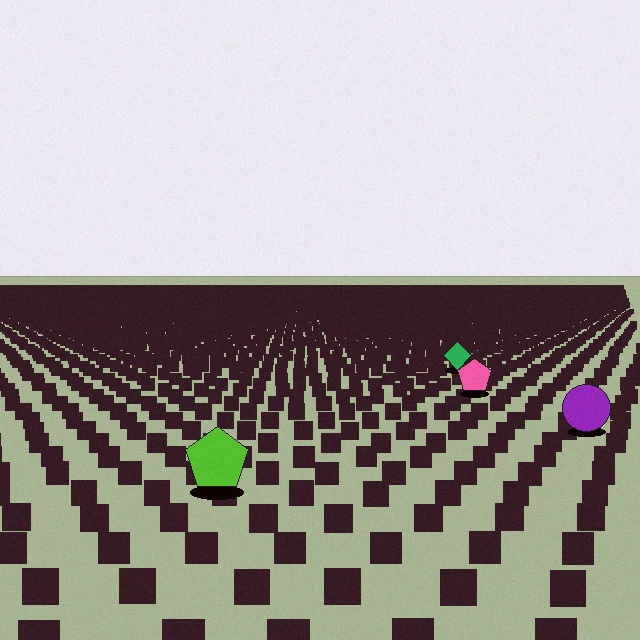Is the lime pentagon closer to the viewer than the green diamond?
Yes. The lime pentagon is closer — you can tell from the texture gradient: the ground texture is coarser near it.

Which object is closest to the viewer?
The lime pentagon is closest. The texture marks near it are larger and more spread out.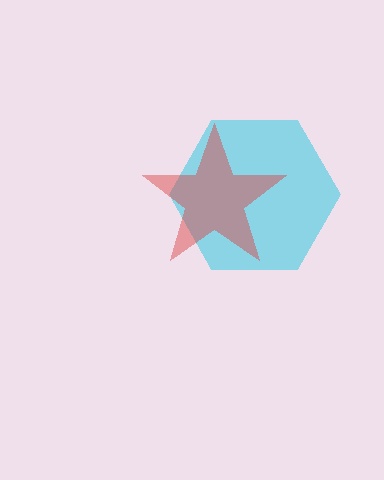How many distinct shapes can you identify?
There are 2 distinct shapes: a cyan hexagon, a red star.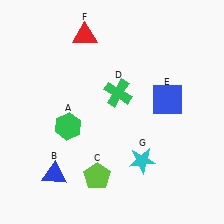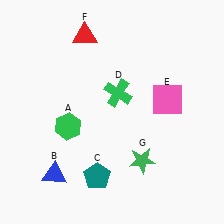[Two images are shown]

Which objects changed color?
C changed from lime to teal. E changed from blue to pink. G changed from cyan to green.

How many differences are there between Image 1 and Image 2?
There are 3 differences between the two images.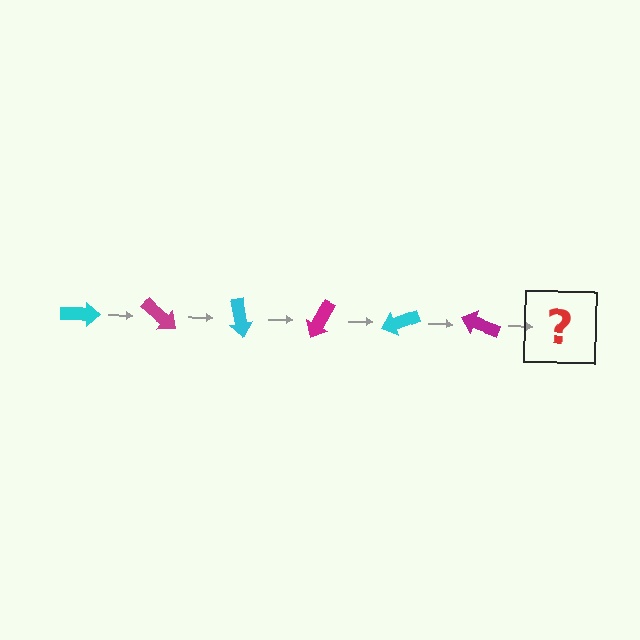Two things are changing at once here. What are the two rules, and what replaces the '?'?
The two rules are that it rotates 40 degrees each step and the color cycles through cyan and magenta. The '?' should be a cyan arrow, rotated 240 degrees from the start.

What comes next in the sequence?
The next element should be a cyan arrow, rotated 240 degrees from the start.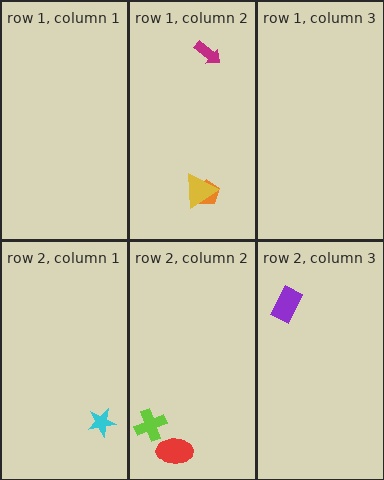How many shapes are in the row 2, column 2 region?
2.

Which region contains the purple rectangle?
The row 2, column 3 region.